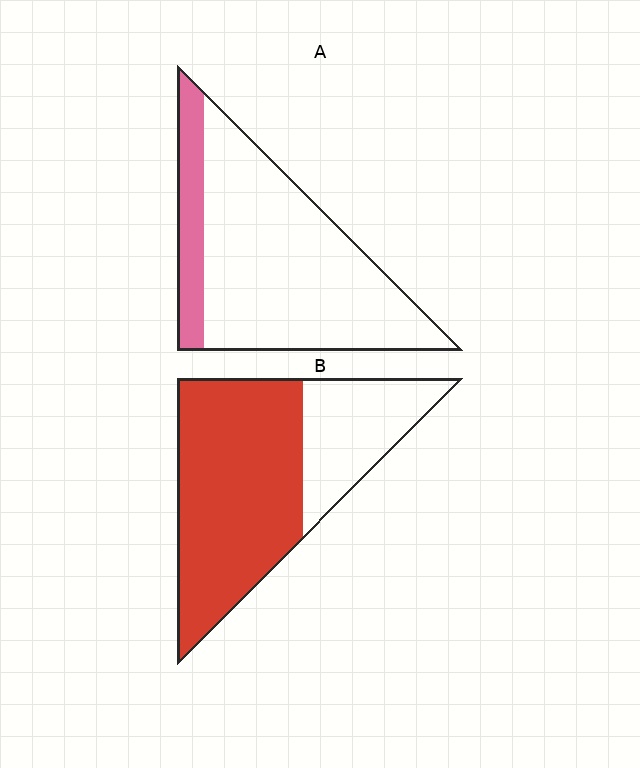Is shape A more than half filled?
No.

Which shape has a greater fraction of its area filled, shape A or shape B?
Shape B.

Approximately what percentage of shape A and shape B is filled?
A is approximately 20% and B is approximately 70%.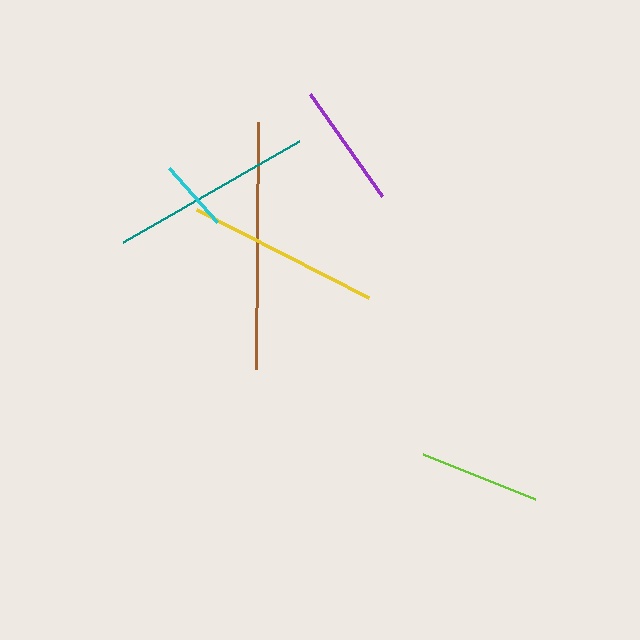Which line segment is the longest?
The brown line is the longest at approximately 247 pixels.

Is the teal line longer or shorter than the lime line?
The teal line is longer than the lime line.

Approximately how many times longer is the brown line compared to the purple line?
The brown line is approximately 2.0 times the length of the purple line.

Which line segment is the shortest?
The cyan line is the shortest at approximately 72 pixels.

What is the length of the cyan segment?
The cyan segment is approximately 72 pixels long.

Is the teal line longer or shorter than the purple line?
The teal line is longer than the purple line.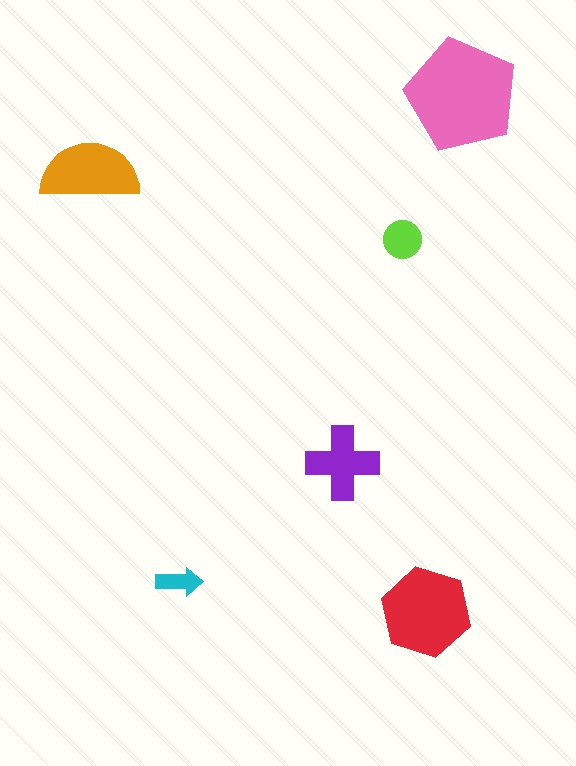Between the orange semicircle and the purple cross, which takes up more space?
The orange semicircle.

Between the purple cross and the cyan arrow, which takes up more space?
The purple cross.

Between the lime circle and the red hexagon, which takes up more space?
The red hexagon.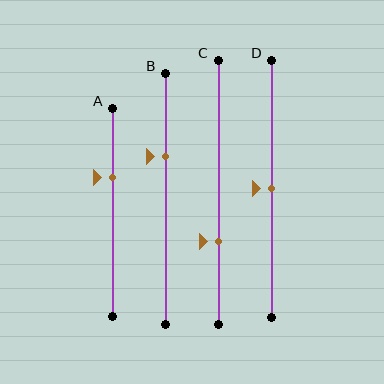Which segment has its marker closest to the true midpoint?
Segment D has its marker closest to the true midpoint.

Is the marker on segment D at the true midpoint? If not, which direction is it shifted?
Yes, the marker on segment D is at the true midpoint.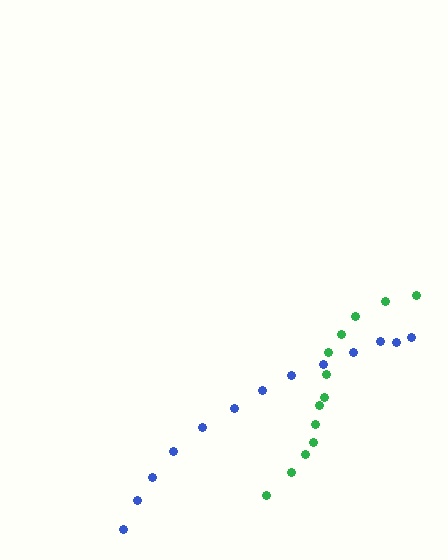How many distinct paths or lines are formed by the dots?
There are 2 distinct paths.